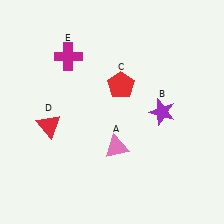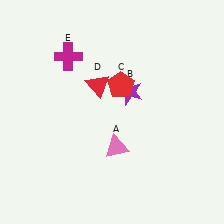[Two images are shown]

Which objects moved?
The objects that moved are: the purple star (B), the red triangle (D).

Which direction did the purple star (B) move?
The purple star (B) moved left.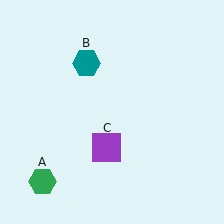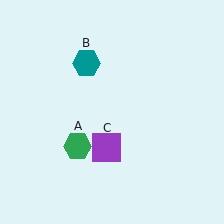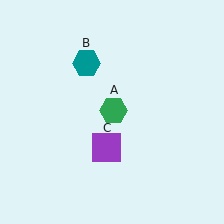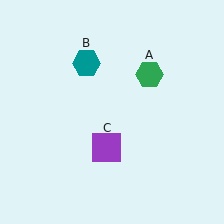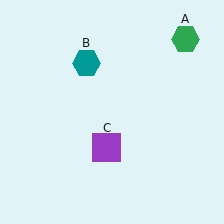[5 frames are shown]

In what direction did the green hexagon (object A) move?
The green hexagon (object A) moved up and to the right.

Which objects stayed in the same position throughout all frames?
Teal hexagon (object B) and purple square (object C) remained stationary.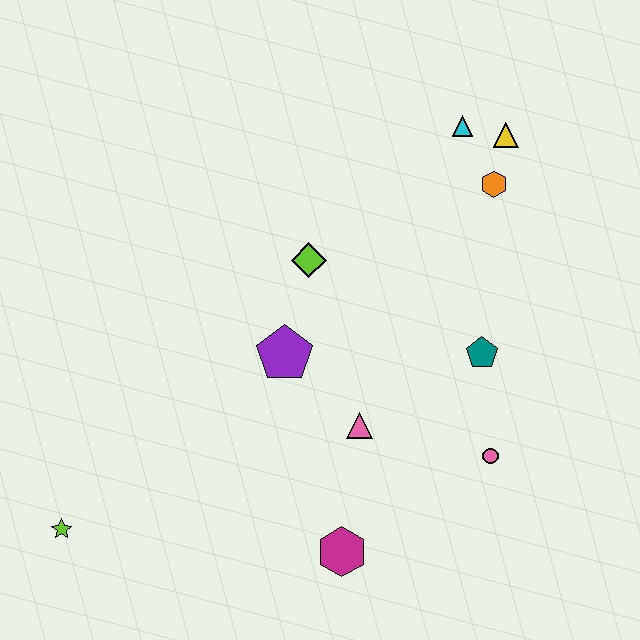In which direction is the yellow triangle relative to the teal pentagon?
The yellow triangle is above the teal pentagon.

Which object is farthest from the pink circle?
The lime star is farthest from the pink circle.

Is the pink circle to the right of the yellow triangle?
No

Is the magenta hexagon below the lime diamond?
Yes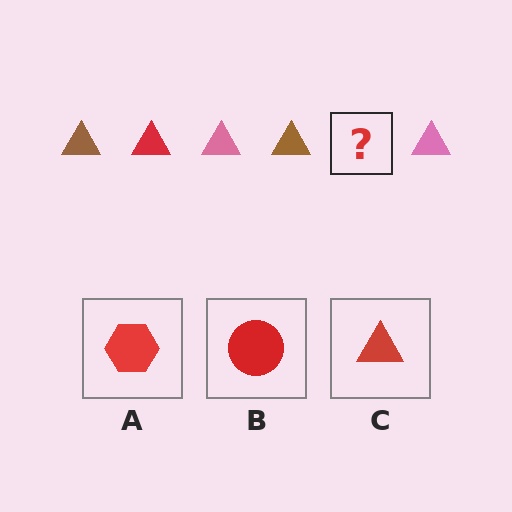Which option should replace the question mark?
Option C.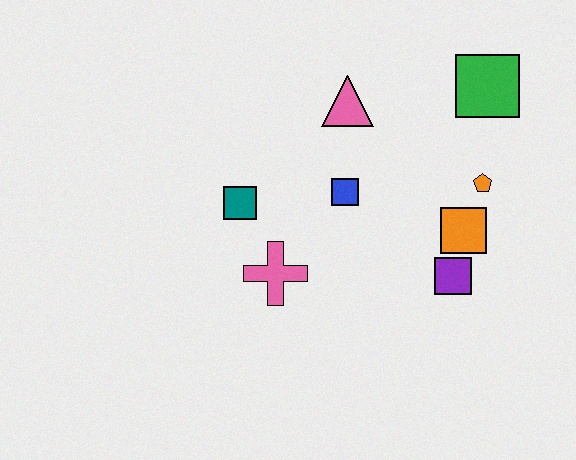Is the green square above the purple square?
Yes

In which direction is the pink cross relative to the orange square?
The pink cross is to the left of the orange square.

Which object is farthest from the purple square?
The teal square is farthest from the purple square.